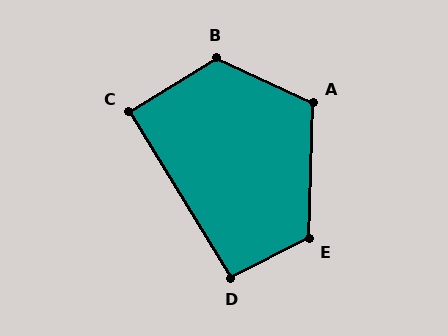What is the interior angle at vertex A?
Approximately 113 degrees (obtuse).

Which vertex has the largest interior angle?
B, at approximately 123 degrees.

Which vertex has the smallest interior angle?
C, at approximately 90 degrees.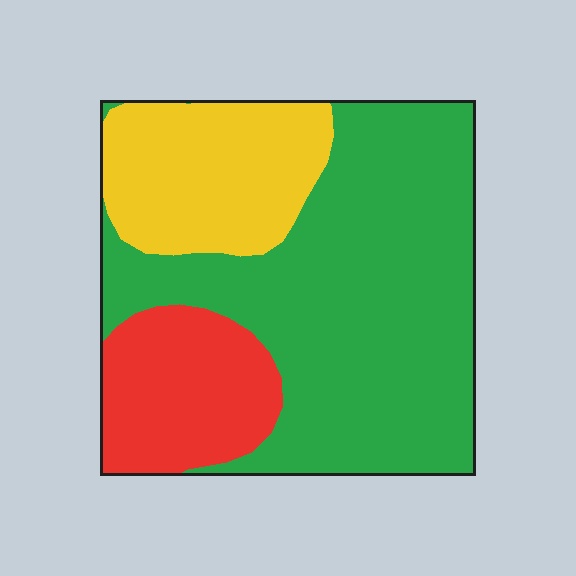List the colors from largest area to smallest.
From largest to smallest: green, yellow, red.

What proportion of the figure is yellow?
Yellow takes up about one fifth (1/5) of the figure.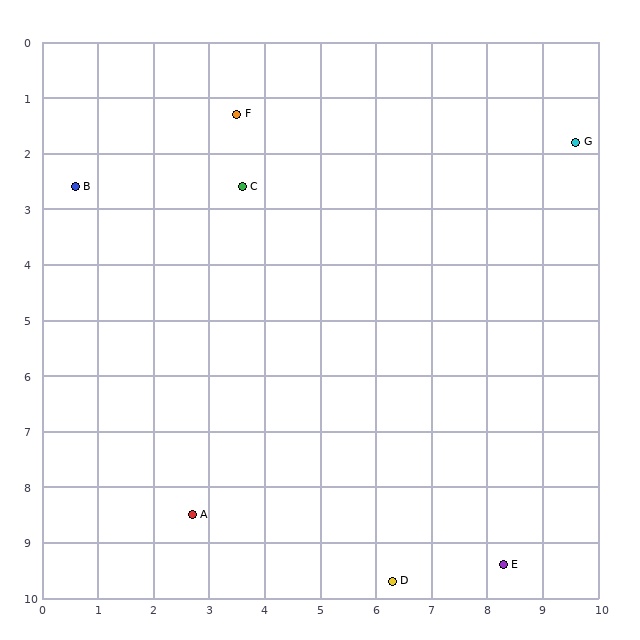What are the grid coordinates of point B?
Point B is at approximately (0.6, 2.6).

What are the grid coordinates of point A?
Point A is at approximately (2.7, 8.5).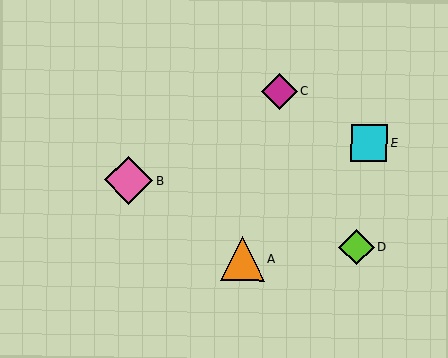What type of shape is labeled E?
Shape E is a cyan square.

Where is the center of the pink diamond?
The center of the pink diamond is at (129, 180).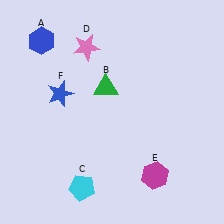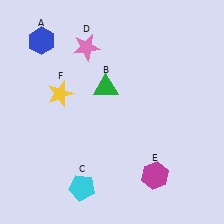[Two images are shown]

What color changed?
The star (F) changed from blue in Image 1 to yellow in Image 2.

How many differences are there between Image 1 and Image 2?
There is 1 difference between the two images.